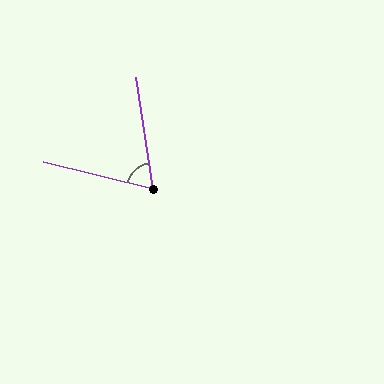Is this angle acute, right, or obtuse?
It is acute.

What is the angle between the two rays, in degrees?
Approximately 68 degrees.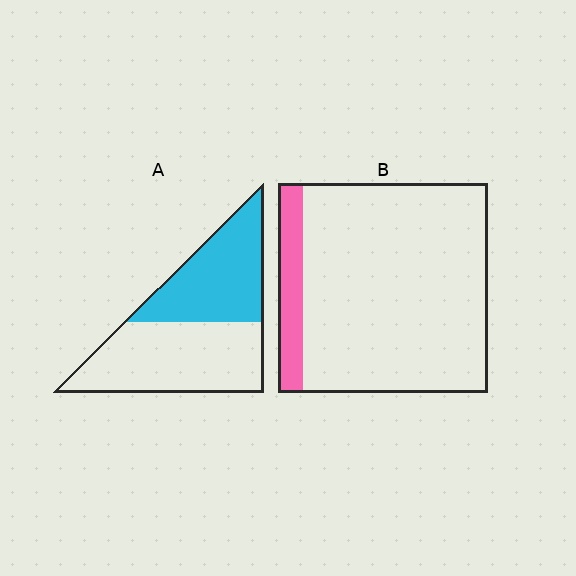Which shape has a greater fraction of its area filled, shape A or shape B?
Shape A.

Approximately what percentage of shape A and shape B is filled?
A is approximately 45% and B is approximately 10%.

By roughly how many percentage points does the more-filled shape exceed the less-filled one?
By roughly 30 percentage points (A over B).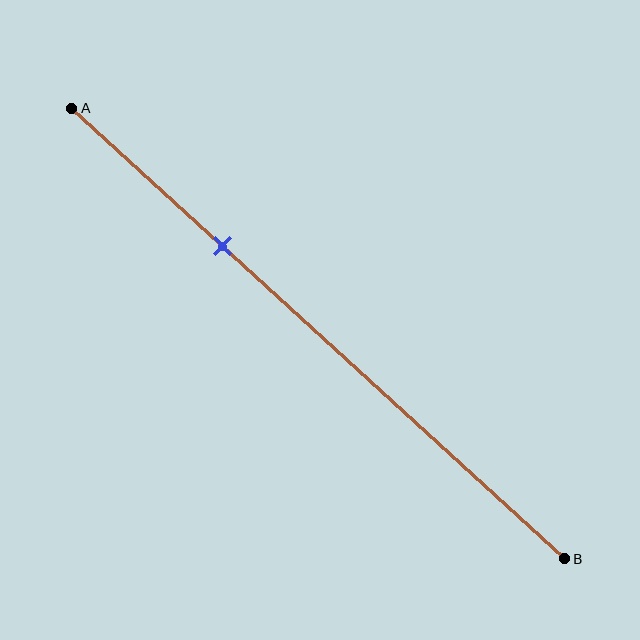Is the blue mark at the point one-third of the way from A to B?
Yes, the mark is approximately at the one-third point.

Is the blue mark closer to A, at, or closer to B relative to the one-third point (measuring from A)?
The blue mark is approximately at the one-third point of segment AB.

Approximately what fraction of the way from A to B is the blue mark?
The blue mark is approximately 30% of the way from A to B.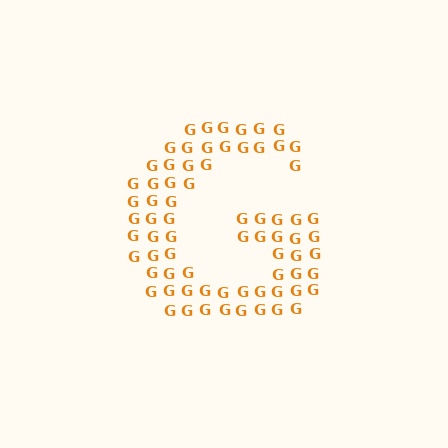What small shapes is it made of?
It is made of small letter G's.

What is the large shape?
The large shape is the letter G.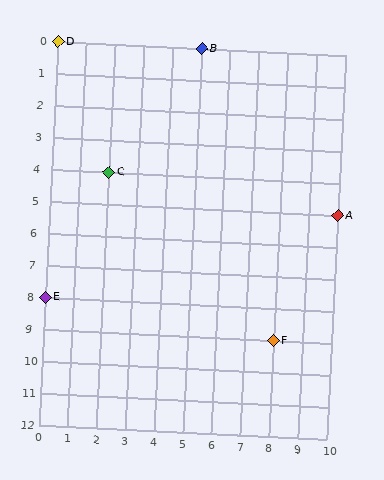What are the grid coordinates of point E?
Point E is at grid coordinates (0, 8).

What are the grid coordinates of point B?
Point B is at grid coordinates (5, 0).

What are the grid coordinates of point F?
Point F is at grid coordinates (8, 9).